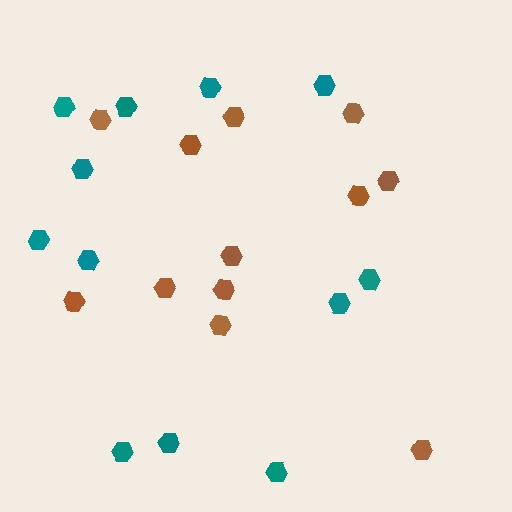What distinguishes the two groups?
There are 2 groups: one group of brown hexagons (12) and one group of teal hexagons (12).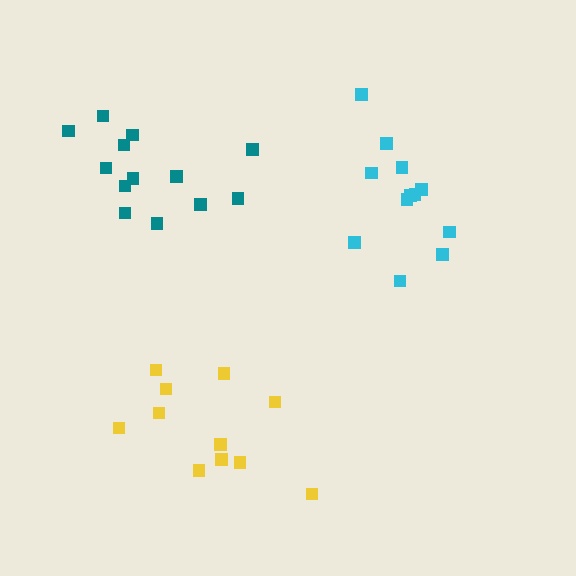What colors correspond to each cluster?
The clusters are colored: yellow, cyan, teal.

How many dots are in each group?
Group 1: 11 dots, Group 2: 12 dots, Group 3: 13 dots (36 total).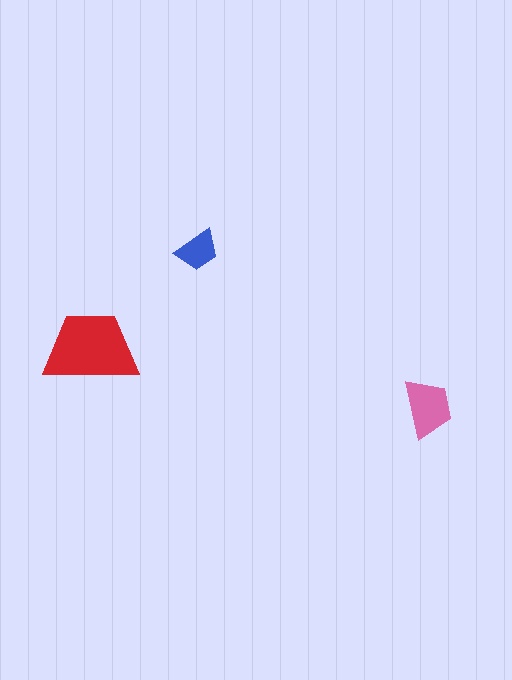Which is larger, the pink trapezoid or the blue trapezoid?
The pink one.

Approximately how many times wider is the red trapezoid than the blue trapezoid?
About 2 times wider.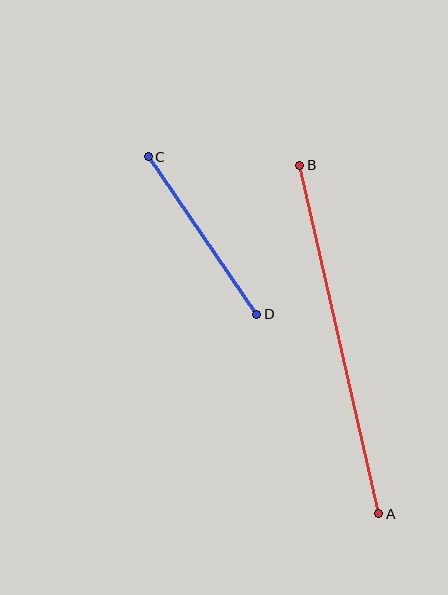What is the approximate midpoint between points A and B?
The midpoint is at approximately (339, 339) pixels.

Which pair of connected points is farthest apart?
Points A and B are farthest apart.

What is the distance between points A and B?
The distance is approximately 357 pixels.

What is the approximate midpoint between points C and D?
The midpoint is at approximately (202, 236) pixels.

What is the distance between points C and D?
The distance is approximately 191 pixels.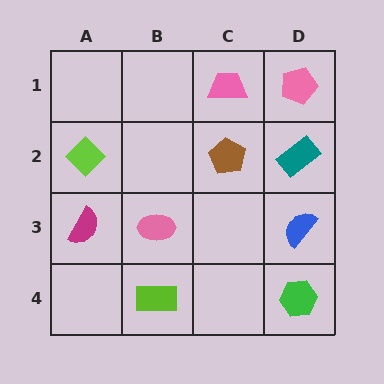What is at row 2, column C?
A brown pentagon.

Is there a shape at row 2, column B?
No, that cell is empty.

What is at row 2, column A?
A lime diamond.